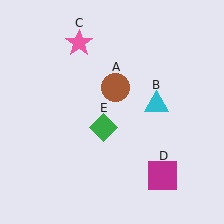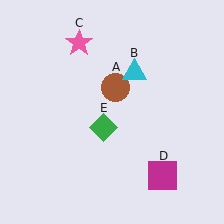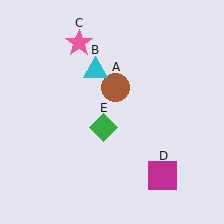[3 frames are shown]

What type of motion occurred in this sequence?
The cyan triangle (object B) rotated counterclockwise around the center of the scene.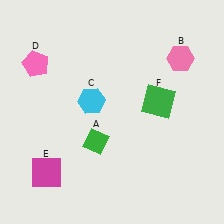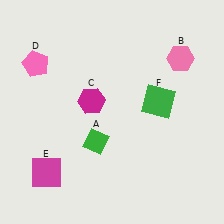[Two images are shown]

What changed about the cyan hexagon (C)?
In Image 1, C is cyan. In Image 2, it changed to magenta.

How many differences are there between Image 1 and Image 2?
There is 1 difference between the two images.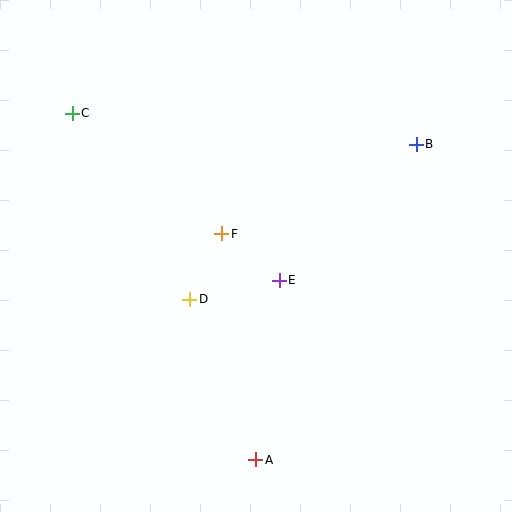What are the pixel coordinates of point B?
Point B is at (416, 144).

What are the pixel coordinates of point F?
Point F is at (222, 234).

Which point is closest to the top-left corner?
Point C is closest to the top-left corner.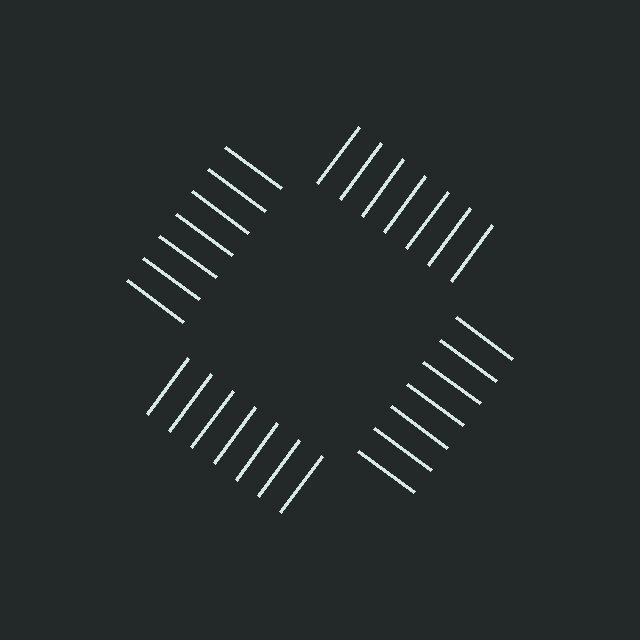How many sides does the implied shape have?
4 sides — the line-ends trace a square.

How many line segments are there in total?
28 — 7 along each of the 4 edges.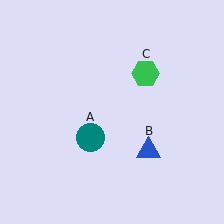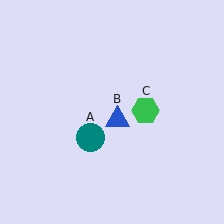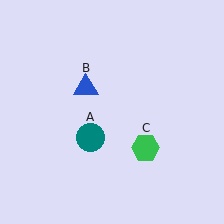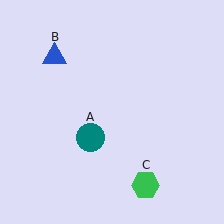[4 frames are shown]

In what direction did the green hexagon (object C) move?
The green hexagon (object C) moved down.